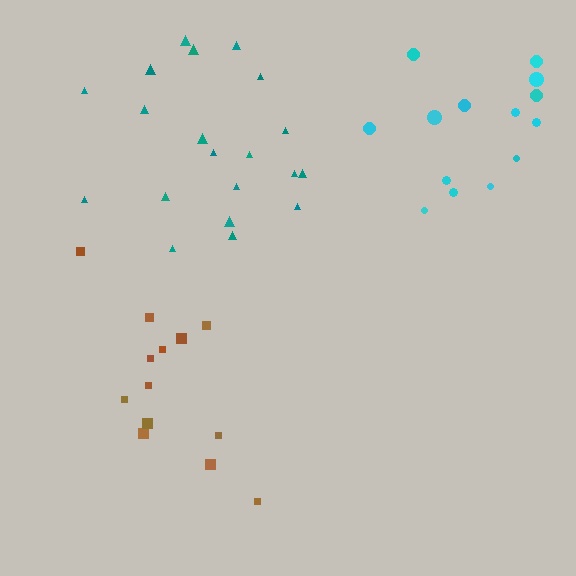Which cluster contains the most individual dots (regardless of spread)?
Teal (20).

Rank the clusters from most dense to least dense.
teal, brown, cyan.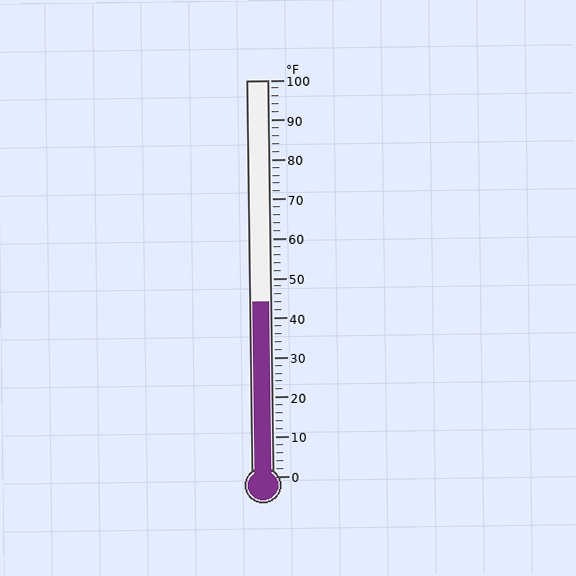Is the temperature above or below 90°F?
The temperature is below 90°F.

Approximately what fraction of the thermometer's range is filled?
The thermometer is filled to approximately 45% of its range.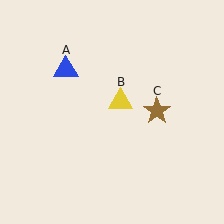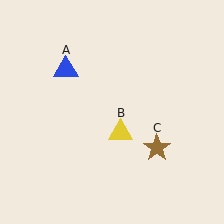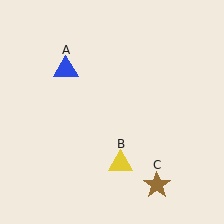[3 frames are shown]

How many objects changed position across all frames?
2 objects changed position: yellow triangle (object B), brown star (object C).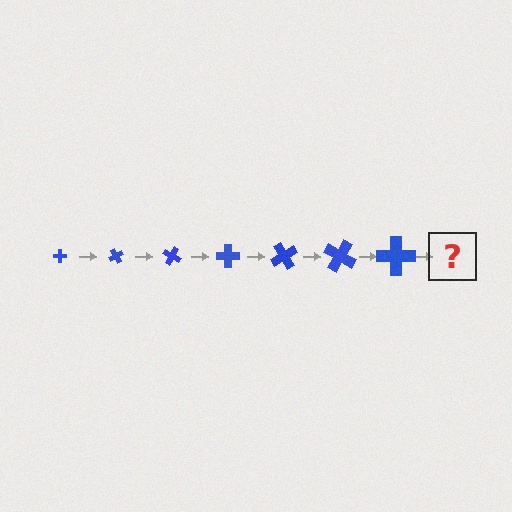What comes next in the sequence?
The next element should be a cross, larger than the previous one and rotated 420 degrees from the start.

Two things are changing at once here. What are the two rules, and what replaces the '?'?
The two rules are that the cross grows larger each step and it rotates 60 degrees each step. The '?' should be a cross, larger than the previous one and rotated 420 degrees from the start.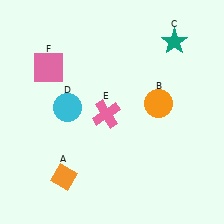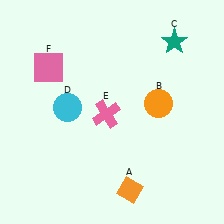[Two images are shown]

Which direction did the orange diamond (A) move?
The orange diamond (A) moved right.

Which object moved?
The orange diamond (A) moved right.